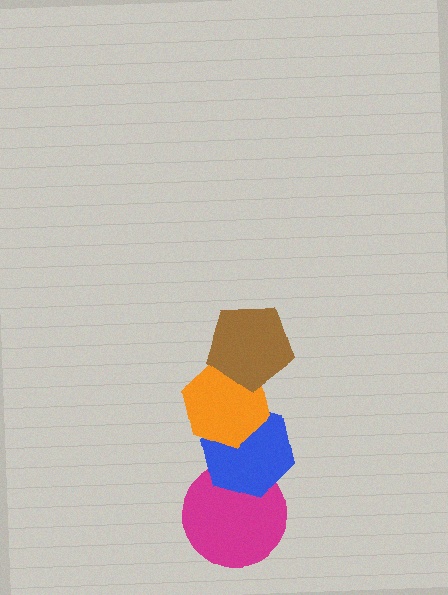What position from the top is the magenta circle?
The magenta circle is 4th from the top.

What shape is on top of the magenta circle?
The blue hexagon is on top of the magenta circle.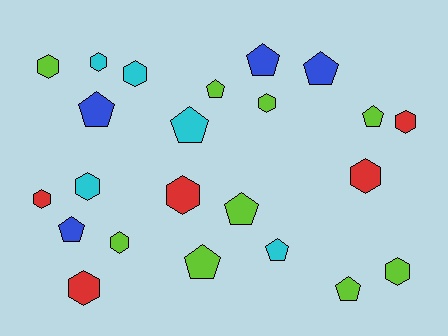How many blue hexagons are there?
There are no blue hexagons.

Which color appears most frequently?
Lime, with 9 objects.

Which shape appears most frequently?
Hexagon, with 12 objects.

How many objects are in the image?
There are 23 objects.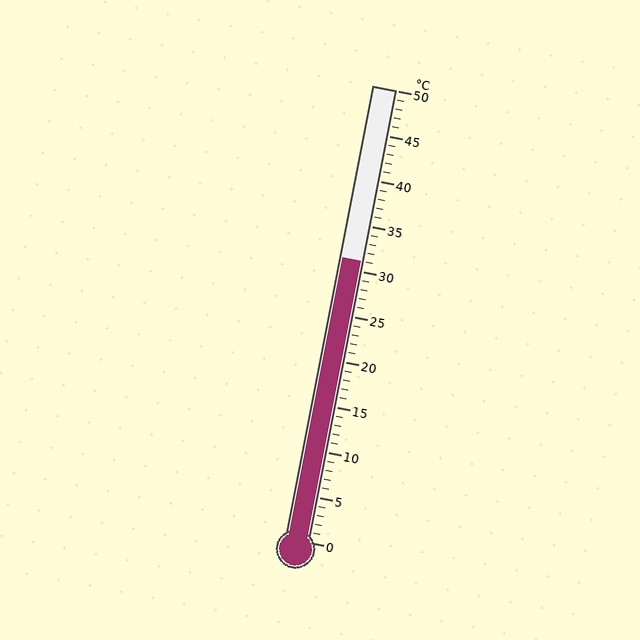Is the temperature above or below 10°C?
The temperature is above 10°C.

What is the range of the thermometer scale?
The thermometer scale ranges from 0°C to 50°C.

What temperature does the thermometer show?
The thermometer shows approximately 31°C.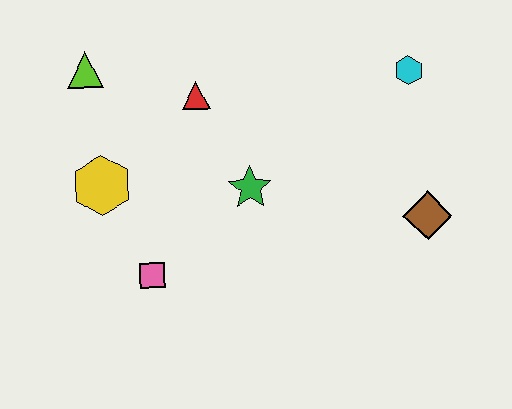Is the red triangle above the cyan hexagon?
No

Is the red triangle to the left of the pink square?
No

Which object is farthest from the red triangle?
The brown diamond is farthest from the red triangle.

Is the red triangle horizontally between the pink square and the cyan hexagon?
Yes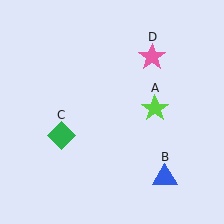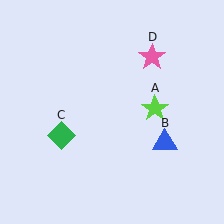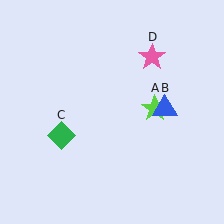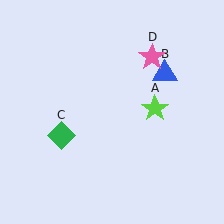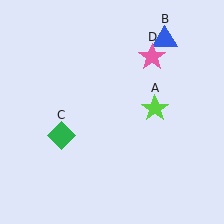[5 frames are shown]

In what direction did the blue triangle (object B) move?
The blue triangle (object B) moved up.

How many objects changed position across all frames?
1 object changed position: blue triangle (object B).